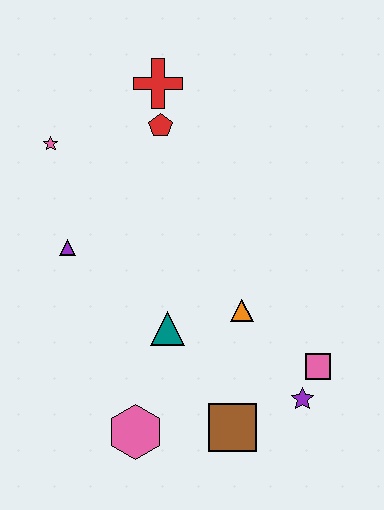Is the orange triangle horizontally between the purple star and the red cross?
Yes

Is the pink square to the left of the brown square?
No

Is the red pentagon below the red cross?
Yes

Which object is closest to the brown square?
The purple star is closest to the brown square.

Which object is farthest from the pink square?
The pink star is farthest from the pink square.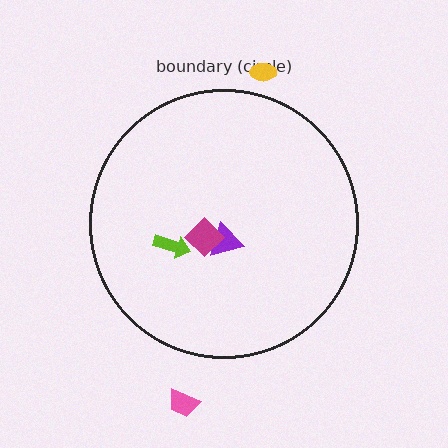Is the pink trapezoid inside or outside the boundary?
Outside.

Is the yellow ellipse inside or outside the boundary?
Outside.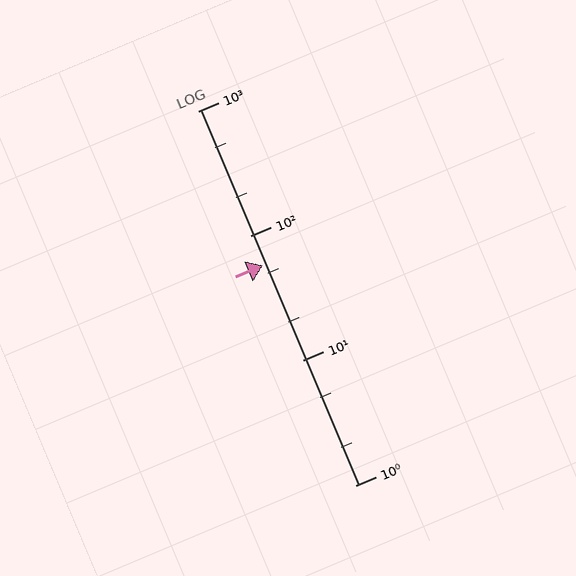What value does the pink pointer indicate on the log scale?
The pointer indicates approximately 58.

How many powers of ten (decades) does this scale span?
The scale spans 3 decades, from 1 to 1000.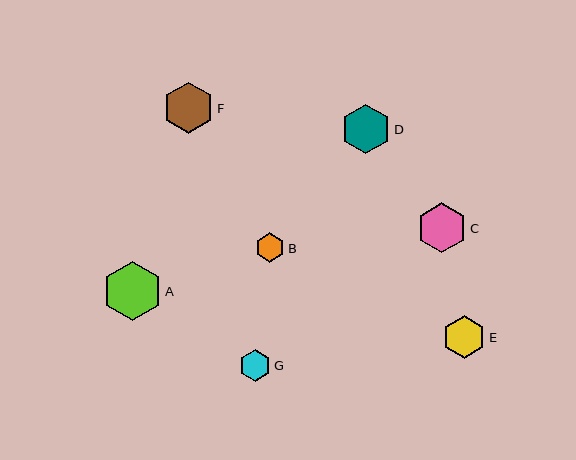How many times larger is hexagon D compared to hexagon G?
Hexagon D is approximately 1.6 times the size of hexagon G.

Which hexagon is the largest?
Hexagon A is the largest with a size of approximately 60 pixels.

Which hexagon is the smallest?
Hexagon B is the smallest with a size of approximately 29 pixels.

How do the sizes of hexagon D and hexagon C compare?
Hexagon D and hexagon C are approximately the same size.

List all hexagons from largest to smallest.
From largest to smallest: A, F, D, C, E, G, B.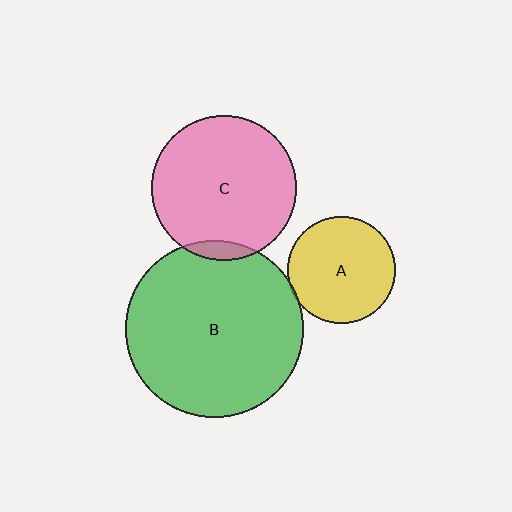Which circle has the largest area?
Circle B (green).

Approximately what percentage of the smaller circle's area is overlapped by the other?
Approximately 5%.